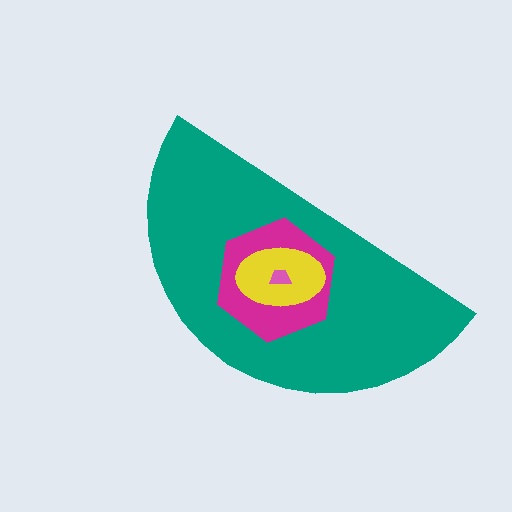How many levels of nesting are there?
4.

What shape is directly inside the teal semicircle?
The magenta hexagon.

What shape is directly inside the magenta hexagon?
The yellow ellipse.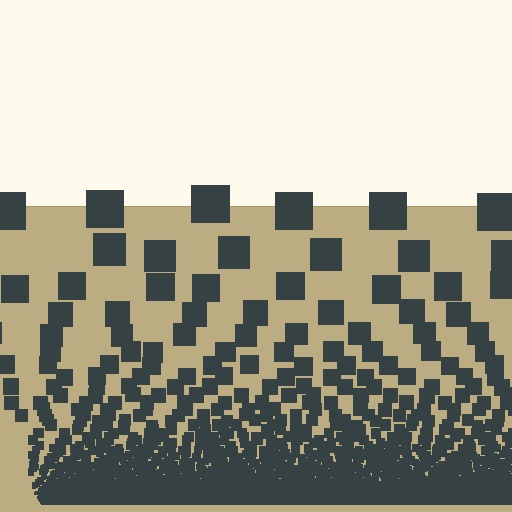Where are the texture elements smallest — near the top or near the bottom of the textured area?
Near the bottom.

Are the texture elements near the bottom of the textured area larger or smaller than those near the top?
Smaller. The gradient is inverted — elements near the bottom are smaller and denser.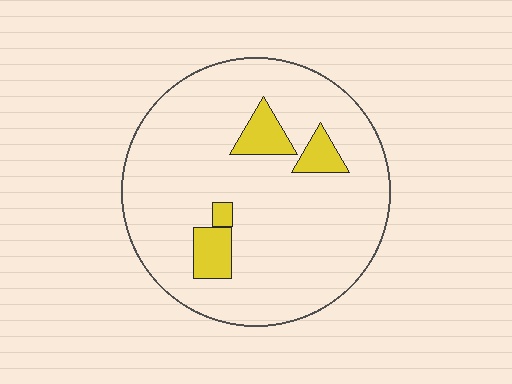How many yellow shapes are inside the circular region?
4.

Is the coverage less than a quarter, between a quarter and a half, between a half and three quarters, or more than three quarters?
Less than a quarter.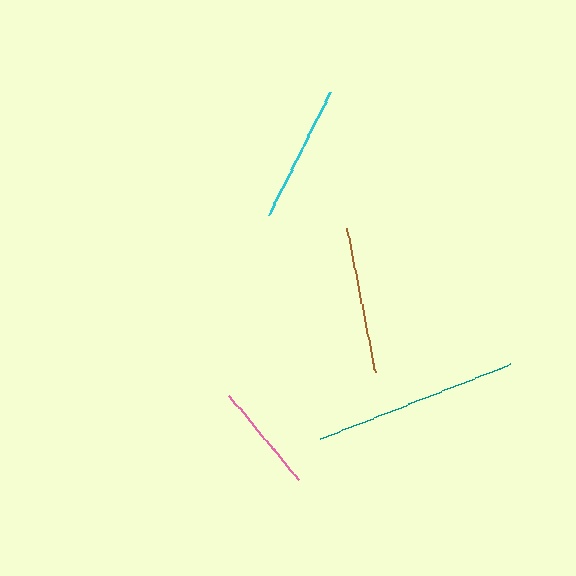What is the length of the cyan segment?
The cyan segment is approximately 137 pixels long.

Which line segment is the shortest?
The pink line is the shortest at approximately 109 pixels.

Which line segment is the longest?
The teal line is the longest at approximately 204 pixels.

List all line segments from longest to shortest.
From longest to shortest: teal, brown, cyan, pink.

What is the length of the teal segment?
The teal segment is approximately 204 pixels long.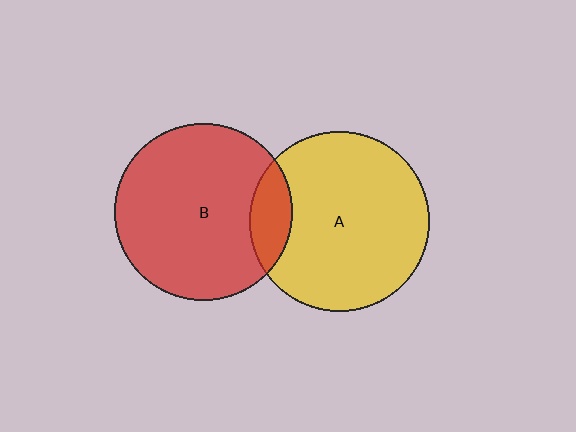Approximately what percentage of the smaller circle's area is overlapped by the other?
Approximately 15%.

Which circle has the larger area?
Circle A (yellow).